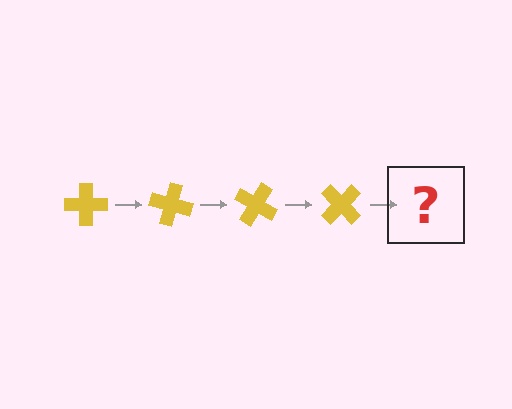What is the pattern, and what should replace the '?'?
The pattern is that the cross rotates 15 degrees each step. The '?' should be a yellow cross rotated 60 degrees.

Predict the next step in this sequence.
The next step is a yellow cross rotated 60 degrees.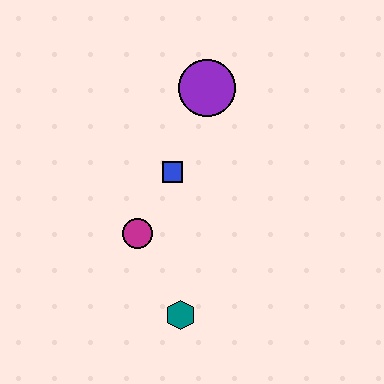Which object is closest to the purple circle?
The blue square is closest to the purple circle.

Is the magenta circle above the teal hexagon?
Yes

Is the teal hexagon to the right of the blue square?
Yes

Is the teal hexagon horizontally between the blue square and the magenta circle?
No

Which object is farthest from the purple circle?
The teal hexagon is farthest from the purple circle.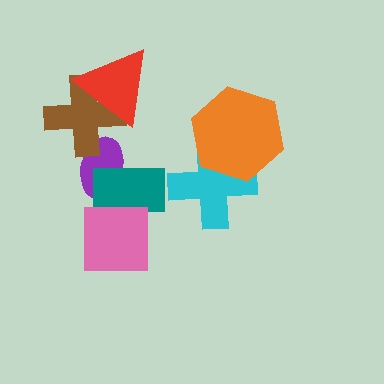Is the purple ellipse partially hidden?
Yes, it is partially covered by another shape.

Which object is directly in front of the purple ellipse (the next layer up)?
The teal rectangle is directly in front of the purple ellipse.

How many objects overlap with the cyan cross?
1 object overlaps with the cyan cross.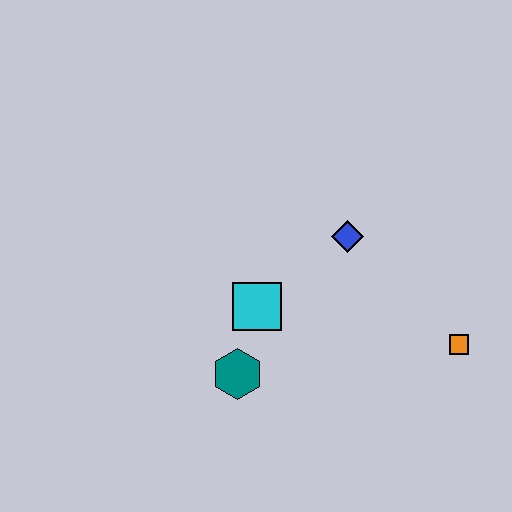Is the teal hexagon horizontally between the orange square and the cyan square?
No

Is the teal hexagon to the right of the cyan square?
No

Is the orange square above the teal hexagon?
Yes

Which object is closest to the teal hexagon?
The cyan square is closest to the teal hexagon.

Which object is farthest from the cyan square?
The orange square is farthest from the cyan square.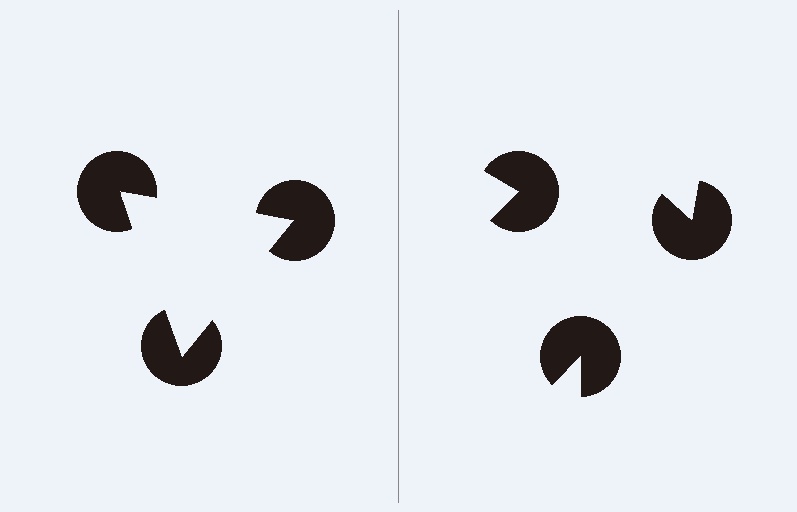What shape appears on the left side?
An illusory triangle.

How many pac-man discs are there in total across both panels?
6 — 3 on each side.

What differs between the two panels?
The pac-man discs are positioned identically on both sides; only the wedge orientations differ. On the left they align to a triangle; on the right they are misaligned.